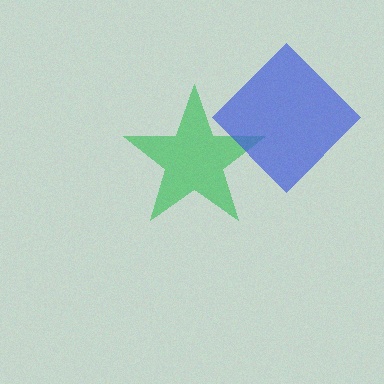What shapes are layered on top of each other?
The layered shapes are: a green star, a blue diamond.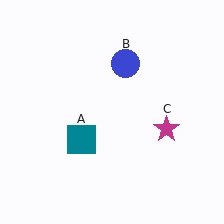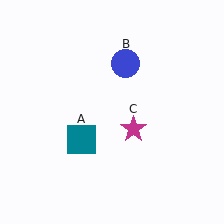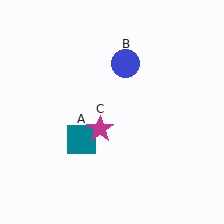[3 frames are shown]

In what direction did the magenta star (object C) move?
The magenta star (object C) moved left.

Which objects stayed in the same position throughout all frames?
Teal square (object A) and blue circle (object B) remained stationary.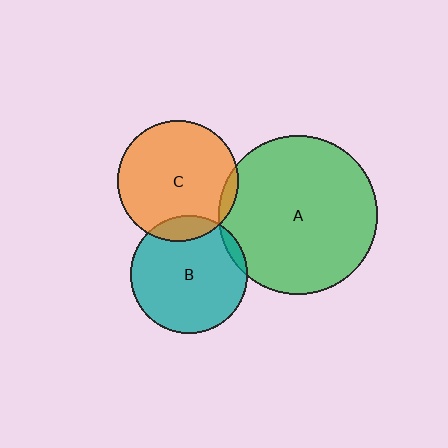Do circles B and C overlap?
Yes.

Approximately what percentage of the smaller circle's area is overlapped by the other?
Approximately 10%.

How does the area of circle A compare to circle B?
Approximately 1.8 times.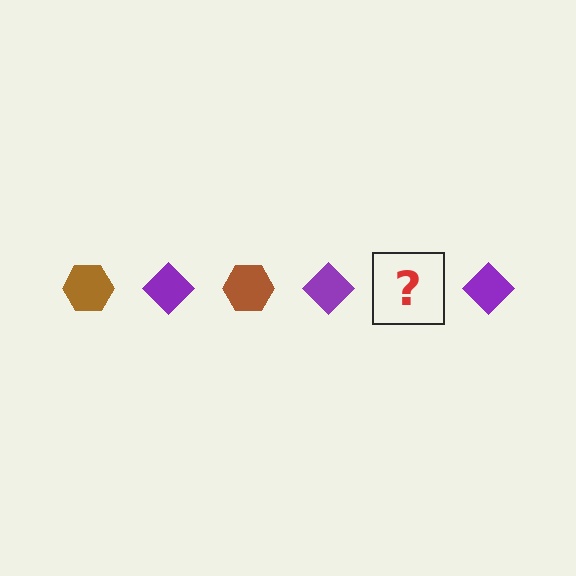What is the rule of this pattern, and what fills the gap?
The rule is that the pattern alternates between brown hexagon and purple diamond. The gap should be filled with a brown hexagon.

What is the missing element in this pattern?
The missing element is a brown hexagon.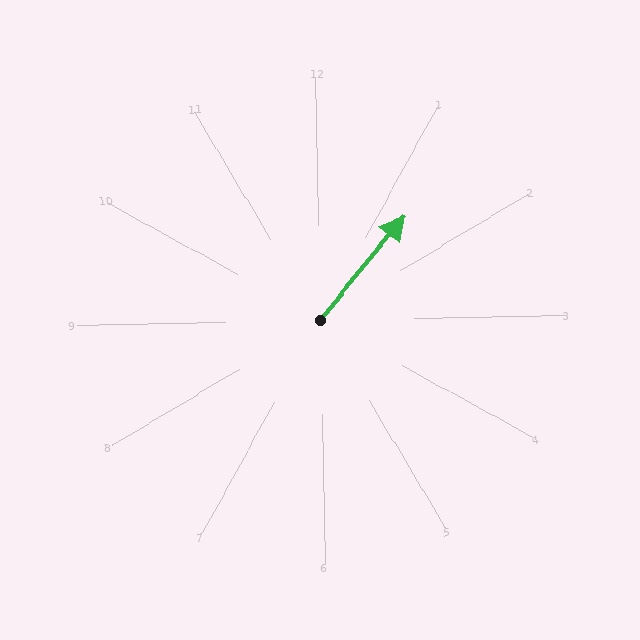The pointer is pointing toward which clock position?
Roughly 1 o'clock.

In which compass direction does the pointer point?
Northeast.